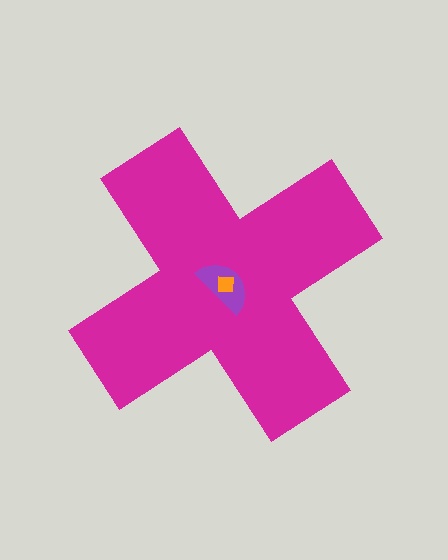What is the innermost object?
The orange square.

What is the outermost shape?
The magenta cross.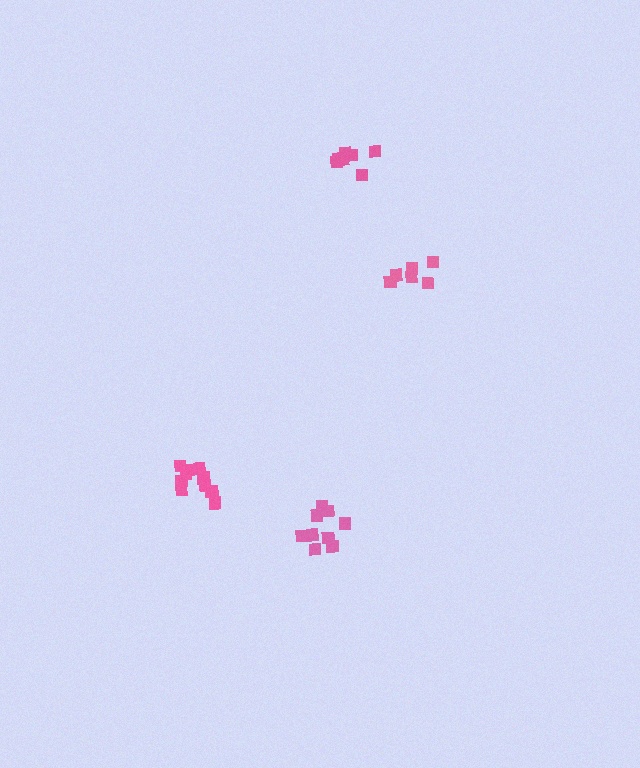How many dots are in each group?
Group 1: 6 dots, Group 2: 9 dots, Group 3: 12 dots, Group 4: 7 dots (34 total).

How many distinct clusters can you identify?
There are 4 distinct clusters.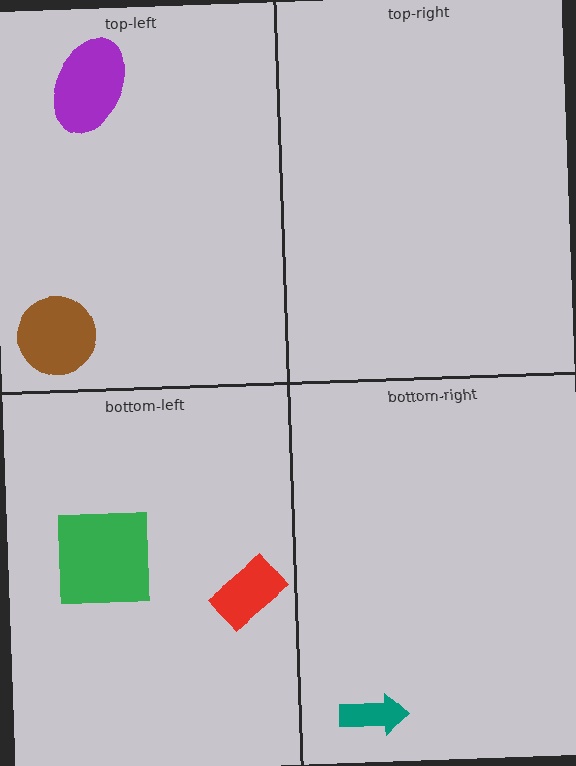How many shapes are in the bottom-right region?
1.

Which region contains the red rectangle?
The bottom-left region.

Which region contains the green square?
The bottom-left region.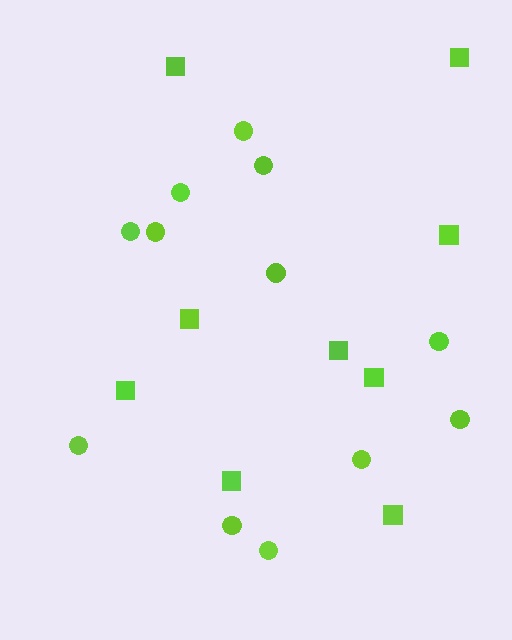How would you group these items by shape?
There are 2 groups: one group of squares (9) and one group of circles (12).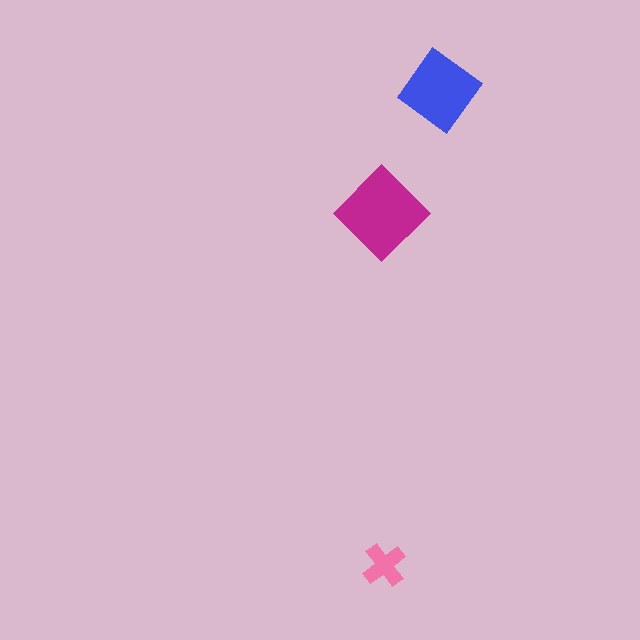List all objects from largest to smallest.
The magenta diamond, the blue diamond, the pink cross.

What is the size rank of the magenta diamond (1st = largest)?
1st.